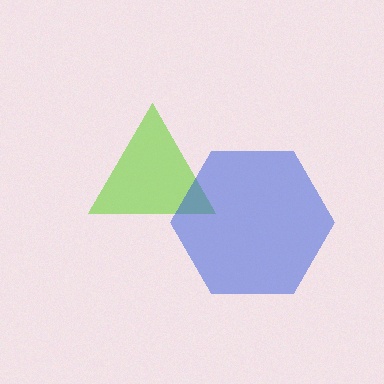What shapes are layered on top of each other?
The layered shapes are: a lime triangle, a blue hexagon.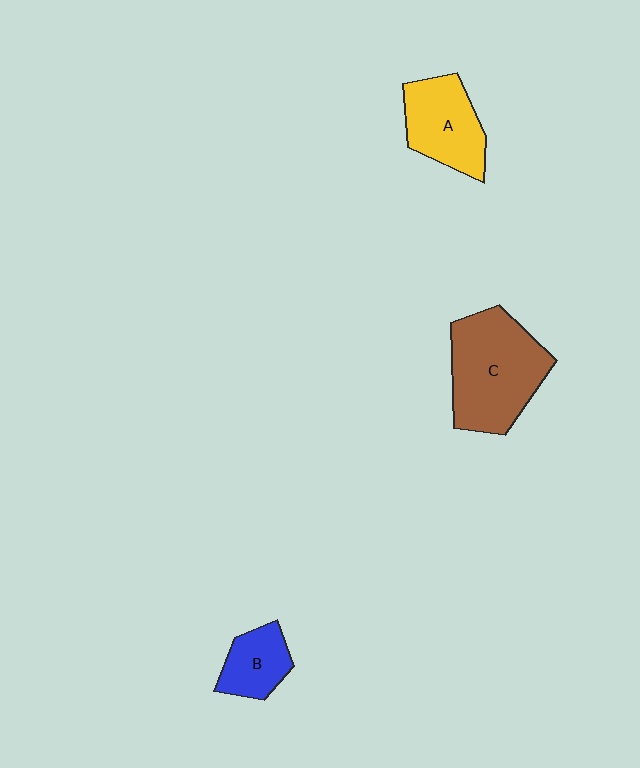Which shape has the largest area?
Shape C (brown).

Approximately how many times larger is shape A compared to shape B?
Approximately 1.5 times.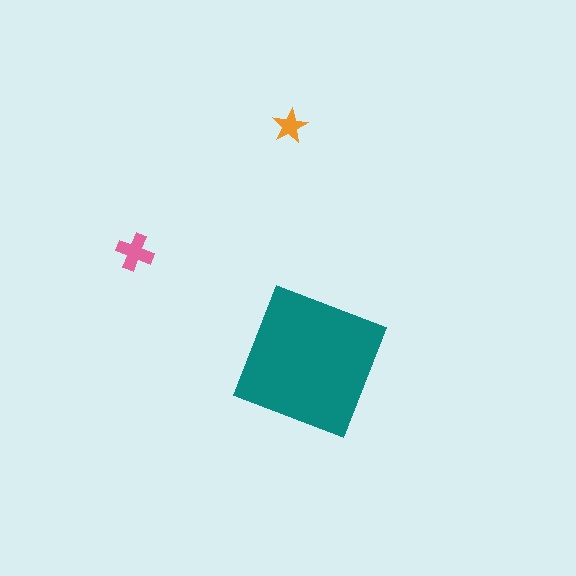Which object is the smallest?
The orange star.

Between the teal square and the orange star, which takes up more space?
The teal square.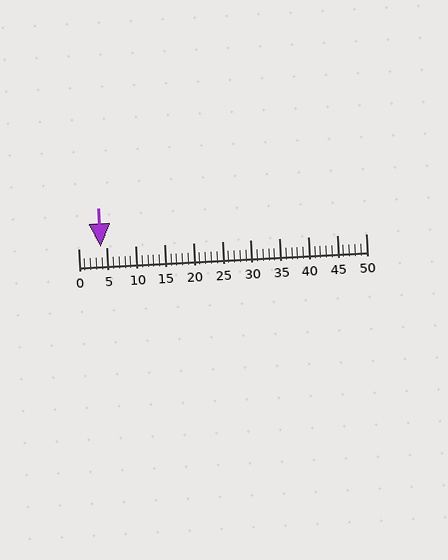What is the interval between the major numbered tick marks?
The major tick marks are spaced 5 units apart.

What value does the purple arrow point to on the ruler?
The purple arrow points to approximately 4.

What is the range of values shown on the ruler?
The ruler shows values from 0 to 50.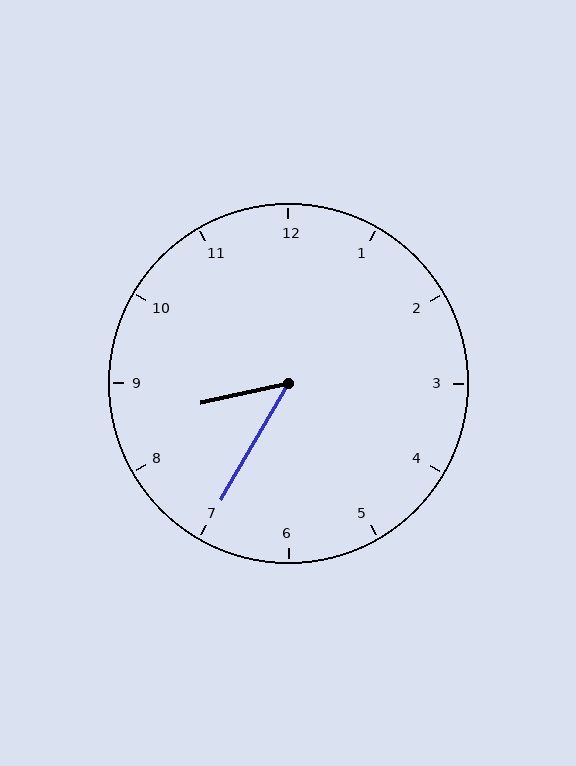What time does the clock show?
8:35.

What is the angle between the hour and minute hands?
Approximately 48 degrees.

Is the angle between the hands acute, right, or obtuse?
It is acute.